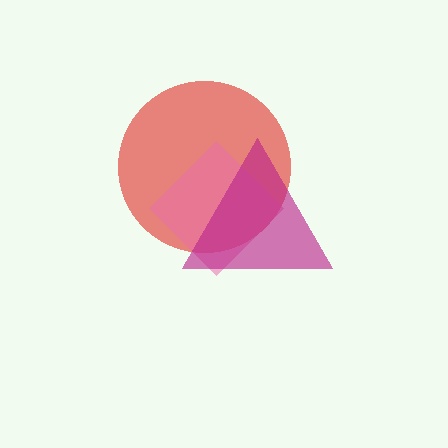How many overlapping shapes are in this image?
There are 3 overlapping shapes in the image.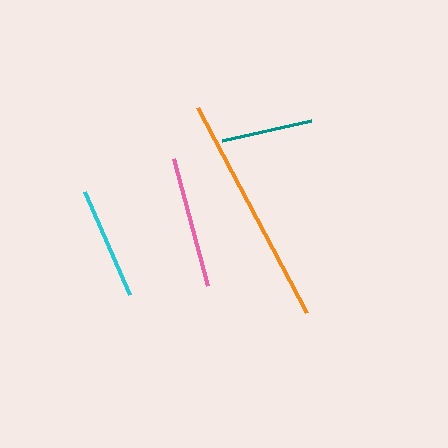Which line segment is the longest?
The orange line is the longest at approximately 232 pixels.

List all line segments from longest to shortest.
From longest to shortest: orange, pink, cyan, teal.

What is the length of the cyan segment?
The cyan segment is approximately 113 pixels long.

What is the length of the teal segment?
The teal segment is approximately 92 pixels long.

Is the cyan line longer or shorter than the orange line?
The orange line is longer than the cyan line.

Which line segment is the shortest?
The teal line is the shortest at approximately 92 pixels.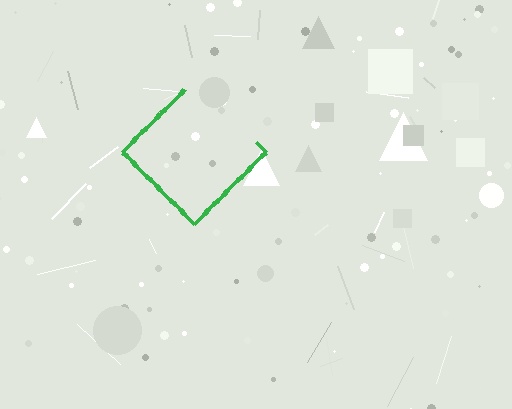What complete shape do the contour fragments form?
The contour fragments form a diamond.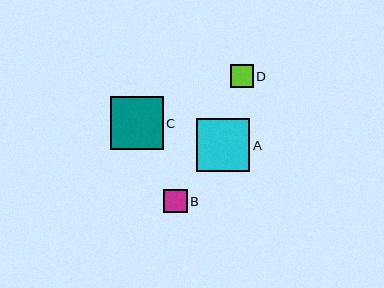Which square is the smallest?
Square D is the smallest with a size of approximately 23 pixels.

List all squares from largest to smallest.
From largest to smallest: A, C, B, D.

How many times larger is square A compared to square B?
Square A is approximately 2.3 times the size of square B.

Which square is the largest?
Square A is the largest with a size of approximately 53 pixels.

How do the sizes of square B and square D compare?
Square B and square D are approximately the same size.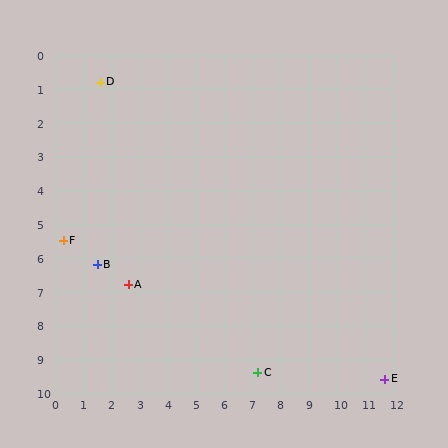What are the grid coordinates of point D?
Point D is at approximately (1.6, 0.8).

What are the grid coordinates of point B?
Point B is at approximately (1.5, 6.2).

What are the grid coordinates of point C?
Point C is at approximately (7.2, 9.4).